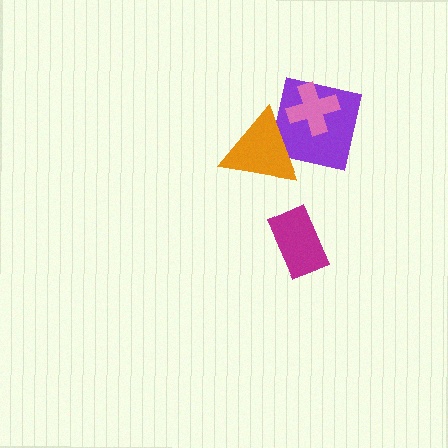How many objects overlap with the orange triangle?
1 object overlaps with the orange triangle.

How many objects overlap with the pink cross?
1 object overlaps with the pink cross.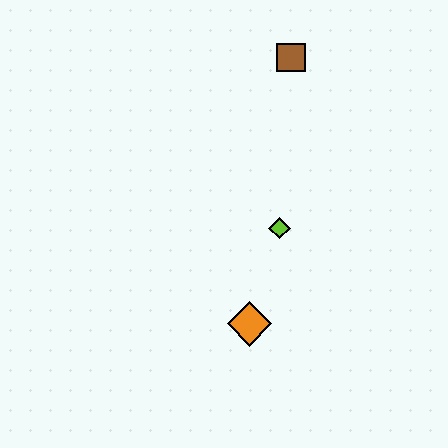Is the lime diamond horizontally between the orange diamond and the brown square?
Yes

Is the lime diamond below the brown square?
Yes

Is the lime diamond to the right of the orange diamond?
Yes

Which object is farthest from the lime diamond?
The brown square is farthest from the lime diamond.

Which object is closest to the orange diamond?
The lime diamond is closest to the orange diamond.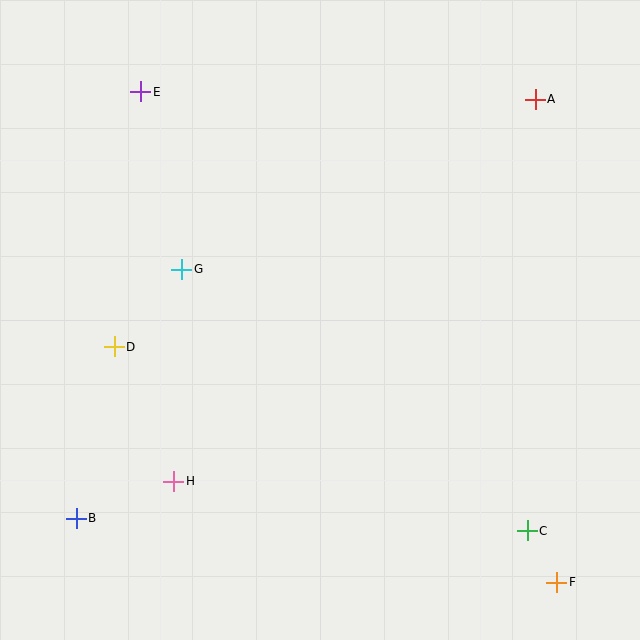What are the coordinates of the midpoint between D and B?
The midpoint between D and B is at (95, 433).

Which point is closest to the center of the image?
Point G at (182, 269) is closest to the center.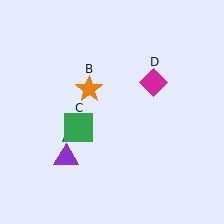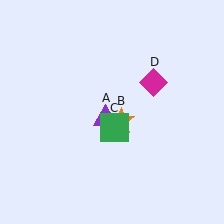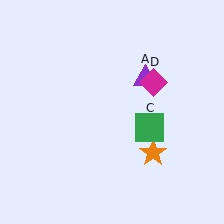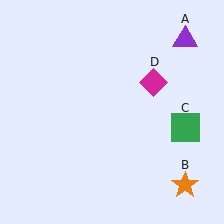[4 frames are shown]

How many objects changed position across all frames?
3 objects changed position: purple triangle (object A), orange star (object B), green square (object C).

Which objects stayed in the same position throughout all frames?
Magenta diamond (object D) remained stationary.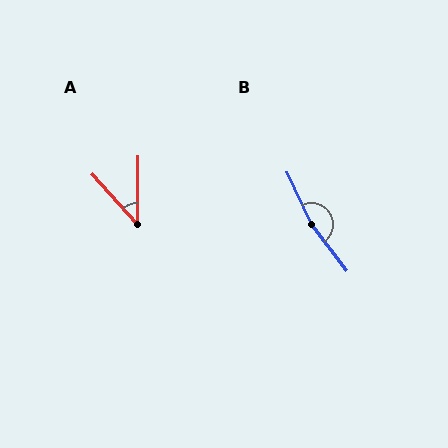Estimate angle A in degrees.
Approximately 42 degrees.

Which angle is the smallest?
A, at approximately 42 degrees.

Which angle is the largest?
B, at approximately 168 degrees.